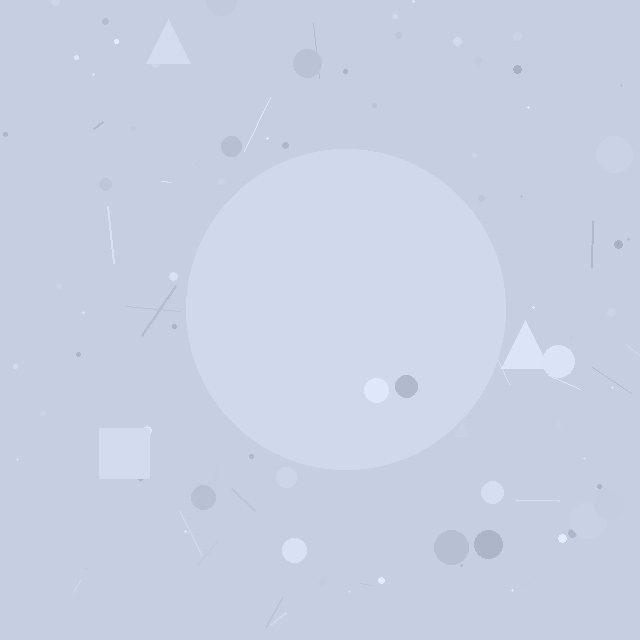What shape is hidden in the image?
A circle is hidden in the image.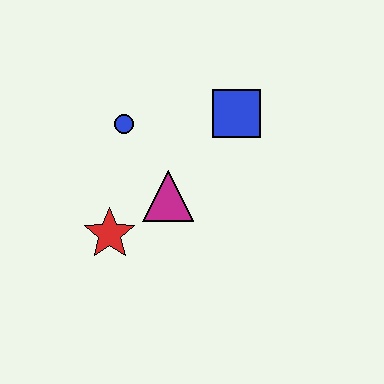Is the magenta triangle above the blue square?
No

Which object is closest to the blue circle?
The magenta triangle is closest to the blue circle.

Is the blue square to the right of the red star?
Yes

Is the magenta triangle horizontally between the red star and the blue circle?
No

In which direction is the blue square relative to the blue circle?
The blue square is to the right of the blue circle.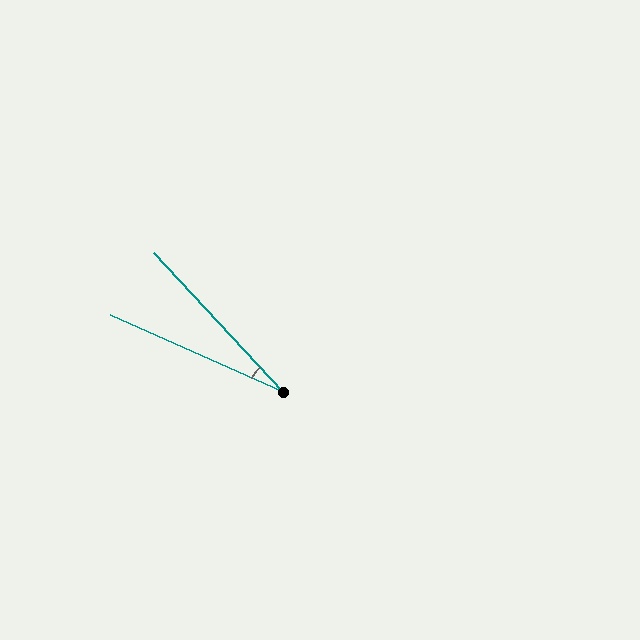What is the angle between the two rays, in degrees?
Approximately 23 degrees.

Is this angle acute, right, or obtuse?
It is acute.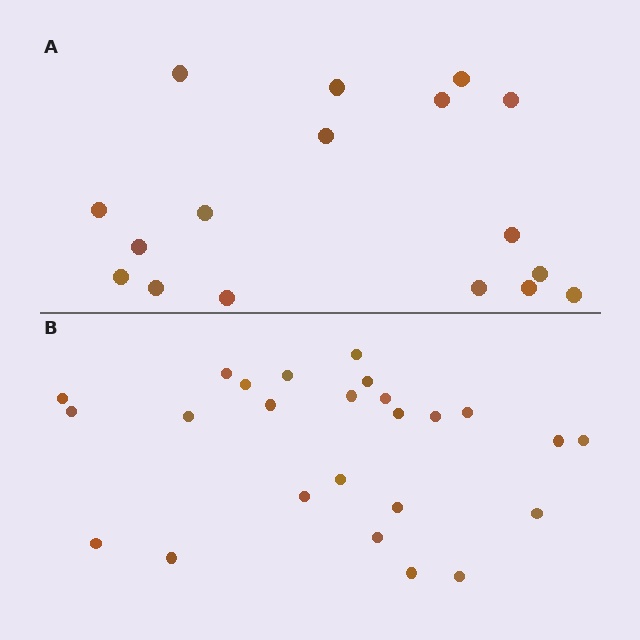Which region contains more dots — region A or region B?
Region B (the bottom region) has more dots.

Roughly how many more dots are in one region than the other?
Region B has roughly 8 or so more dots than region A.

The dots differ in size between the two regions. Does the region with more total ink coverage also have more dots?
No. Region A has more total ink coverage because its dots are larger, but region B actually contains more individual dots. Total area can be misleading — the number of items is what matters here.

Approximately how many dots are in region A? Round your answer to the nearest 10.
About 20 dots. (The exact count is 17, which rounds to 20.)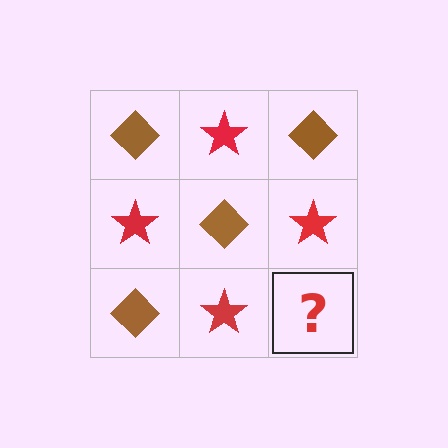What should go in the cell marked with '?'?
The missing cell should contain a brown diamond.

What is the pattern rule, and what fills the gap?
The rule is that it alternates brown diamond and red star in a checkerboard pattern. The gap should be filled with a brown diamond.